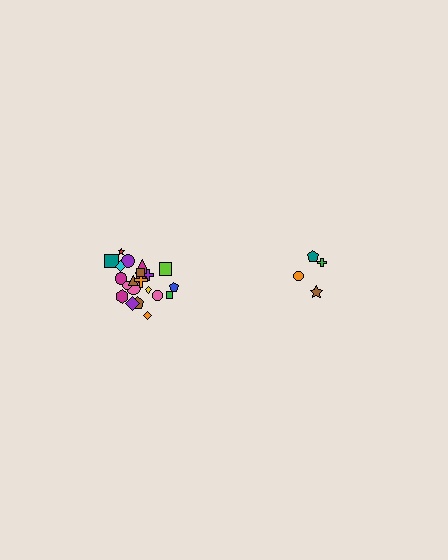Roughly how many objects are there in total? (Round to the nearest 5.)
Roughly 25 objects in total.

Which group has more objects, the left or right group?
The left group.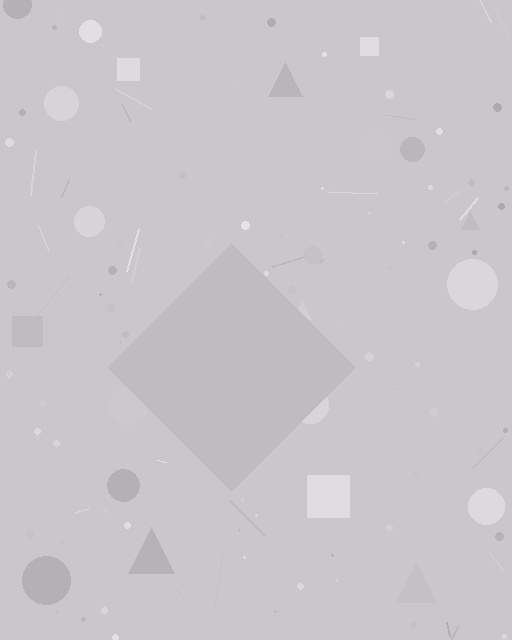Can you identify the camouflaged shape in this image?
The camouflaged shape is a diamond.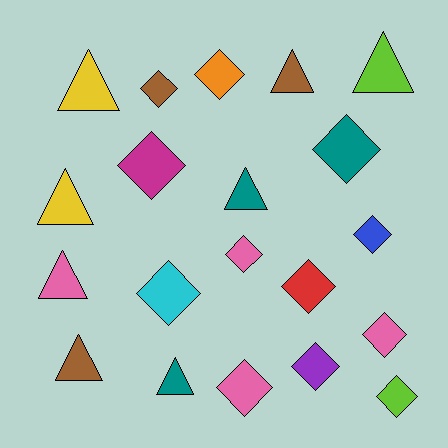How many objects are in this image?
There are 20 objects.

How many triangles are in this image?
There are 8 triangles.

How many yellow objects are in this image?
There are 2 yellow objects.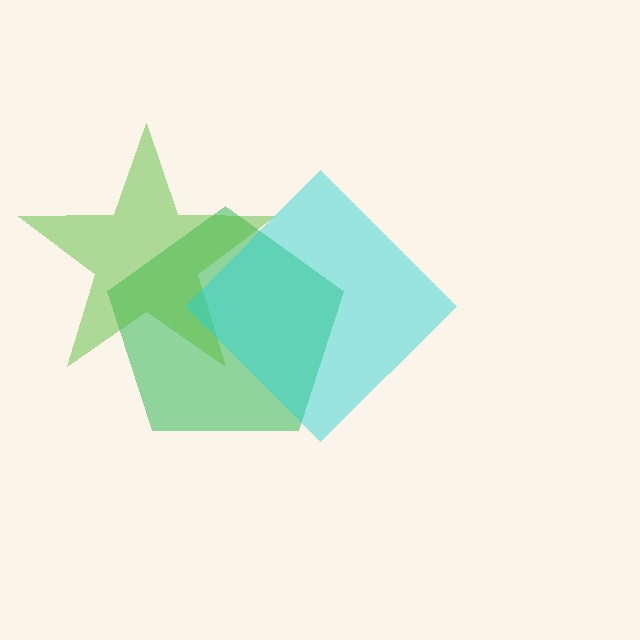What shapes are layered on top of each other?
The layered shapes are: a green pentagon, a lime star, a cyan diamond.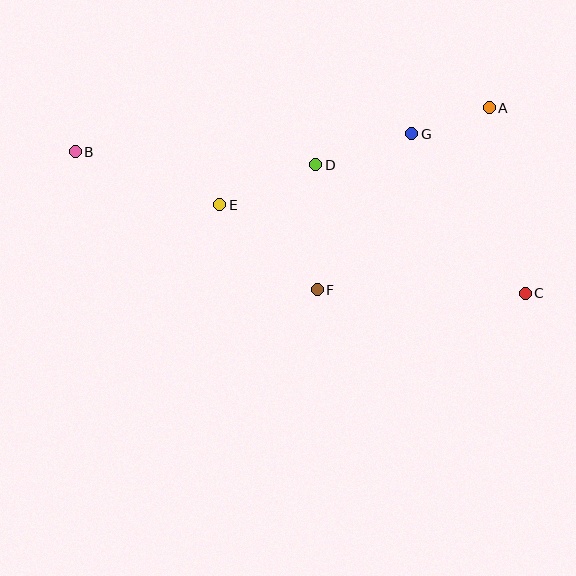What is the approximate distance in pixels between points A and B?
The distance between A and B is approximately 416 pixels.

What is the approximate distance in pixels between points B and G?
The distance between B and G is approximately 337 pixels.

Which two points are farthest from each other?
Points B and C are farthest from each other.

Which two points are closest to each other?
Points A and G are closest to each other.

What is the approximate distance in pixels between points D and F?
The distance between D and F is approximately 125 pixels.